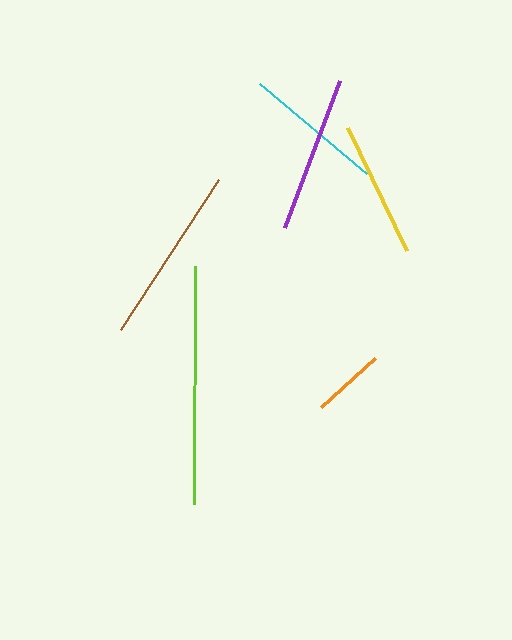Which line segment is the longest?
The lime line is the longest at approximately 238 pixels.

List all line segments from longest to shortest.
From longest to shortest: lime, brown, purple, cyan, yellow, orange.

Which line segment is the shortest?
The orange line is the shortest at approximately 73 pixels.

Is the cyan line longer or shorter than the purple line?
The purple line is longer than the cyan line.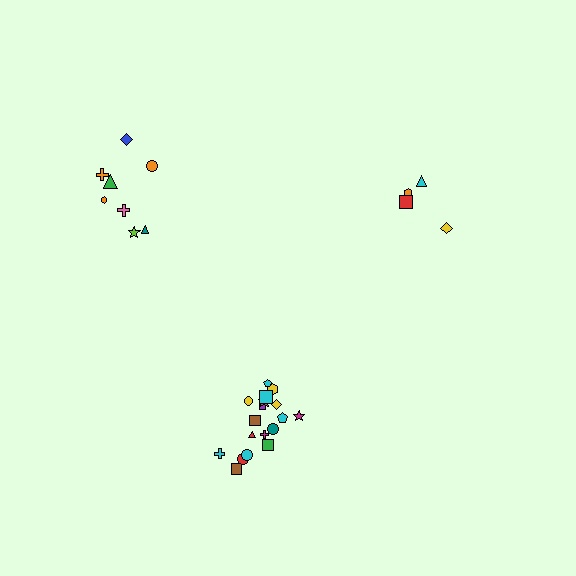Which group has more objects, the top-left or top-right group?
The top-left group.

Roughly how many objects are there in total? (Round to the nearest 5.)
Roughly 30 objects in total.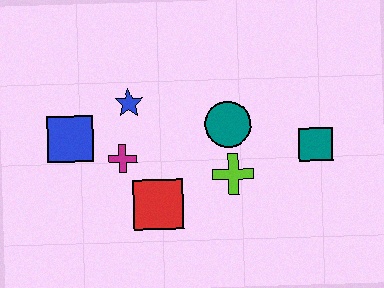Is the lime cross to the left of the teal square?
Yes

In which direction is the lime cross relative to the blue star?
The lime cross is to the right of the blue star.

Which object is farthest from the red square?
The teal square is farthest from the red square.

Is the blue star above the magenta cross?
Yes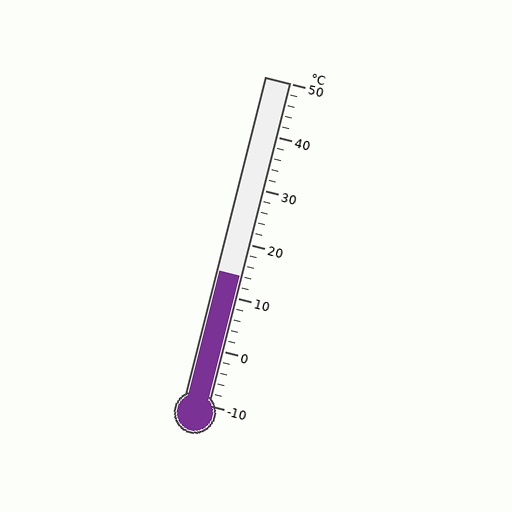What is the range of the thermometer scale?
The thermometer scale ranges from -10°C to 50°C.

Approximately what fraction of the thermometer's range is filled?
The thermometer is filled to approximately 40% of its range.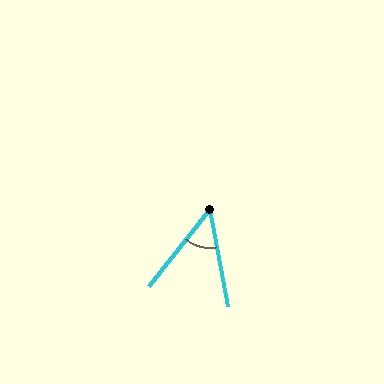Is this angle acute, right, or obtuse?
It is acute.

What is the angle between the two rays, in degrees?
Approximately 49 degrees.